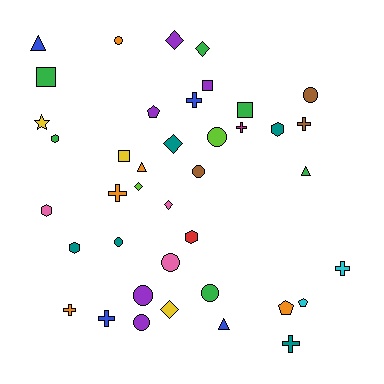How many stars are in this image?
There is 1 star.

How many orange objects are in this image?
There are 5 orange objects.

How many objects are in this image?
There are 40 objects.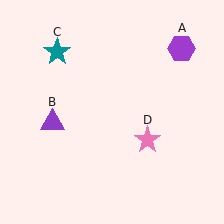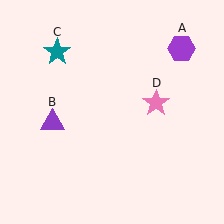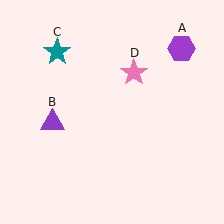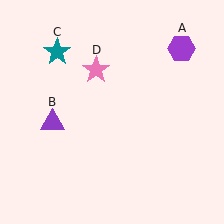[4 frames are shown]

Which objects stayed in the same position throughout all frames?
Purple hexagon (object A) and purple triangle (object B) and teal star (object C) remained stationary.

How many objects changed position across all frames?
1 object changed position: pink star (object D).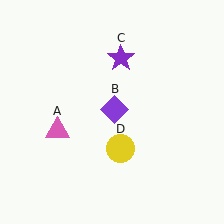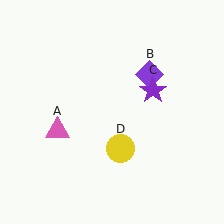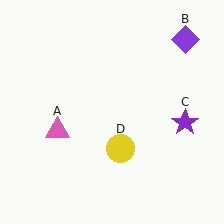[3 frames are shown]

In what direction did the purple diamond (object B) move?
The purple diamond (object B) moved up and to the right.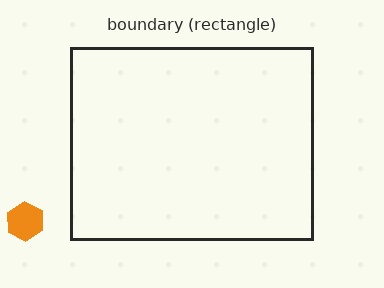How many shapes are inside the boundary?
0 inside, 1 outside.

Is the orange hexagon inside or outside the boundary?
Outside.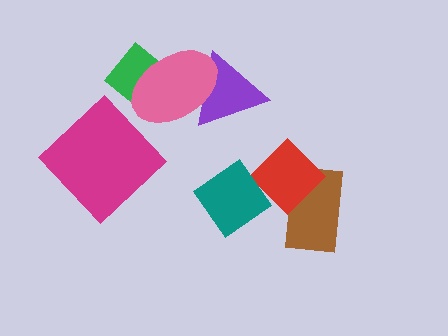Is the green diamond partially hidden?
Yes, it is partially covered by another shape.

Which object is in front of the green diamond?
The pink ellipse is in front of the green diamond.